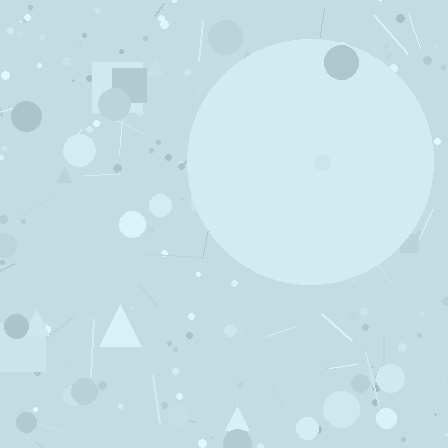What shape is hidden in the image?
A circle is hidden in the image.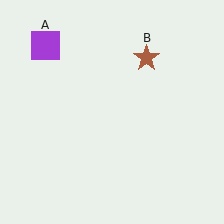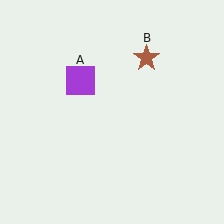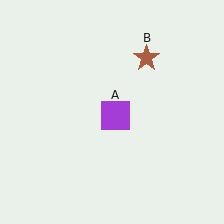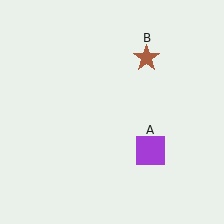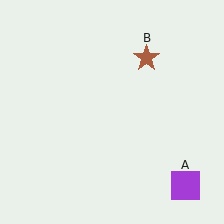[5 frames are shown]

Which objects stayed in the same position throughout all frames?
Brown star (object B) remained stationary.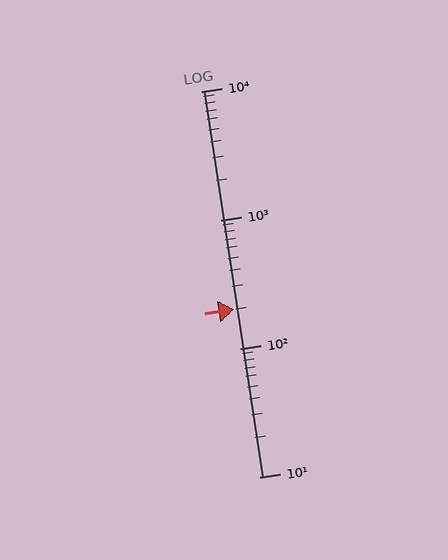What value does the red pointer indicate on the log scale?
The pointer indicates approximately 200.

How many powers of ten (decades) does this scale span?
The scale spans 3 decades, from 10 to 10000.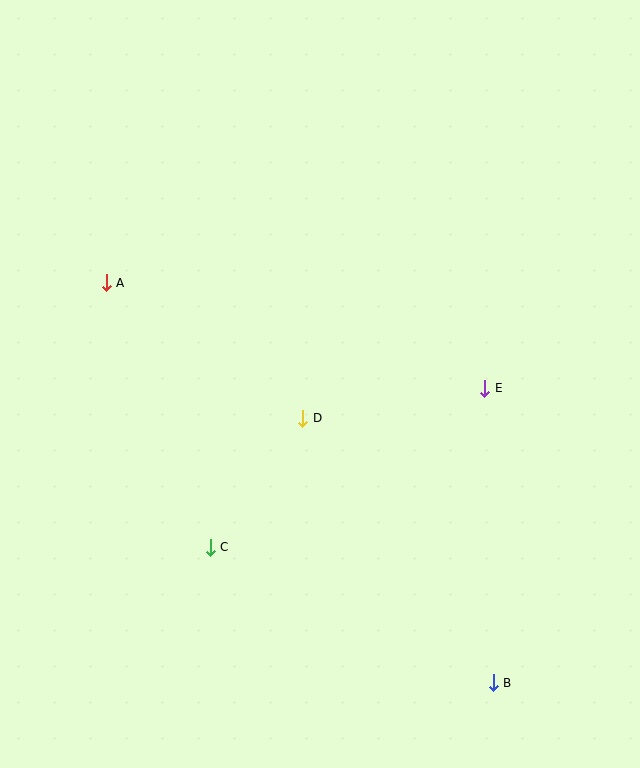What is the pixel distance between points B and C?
The distance between B and C is 314 pixels.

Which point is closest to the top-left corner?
Point A is closest to the top-left corner.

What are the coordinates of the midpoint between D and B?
The midpoint between D and B is at (398, 551).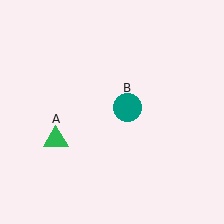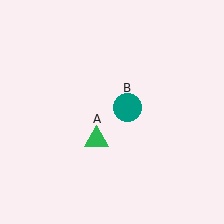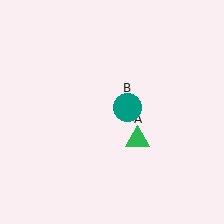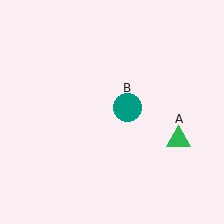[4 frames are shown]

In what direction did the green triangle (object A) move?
The green triangle (object A) moved right.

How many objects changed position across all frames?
1 object changed position: green triangle (object A).